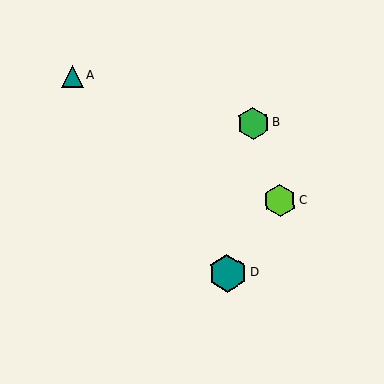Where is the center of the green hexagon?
The center of the green hexagon is at (253, 123).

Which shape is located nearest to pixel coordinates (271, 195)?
The lime hexagon (labeled C) at (280, 201) is nearest to that location.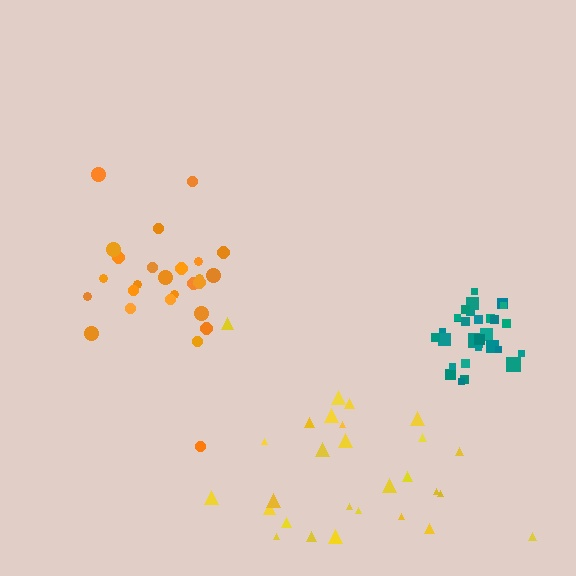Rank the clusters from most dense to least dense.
teal, orange, yellow.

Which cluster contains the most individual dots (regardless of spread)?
Teal (30).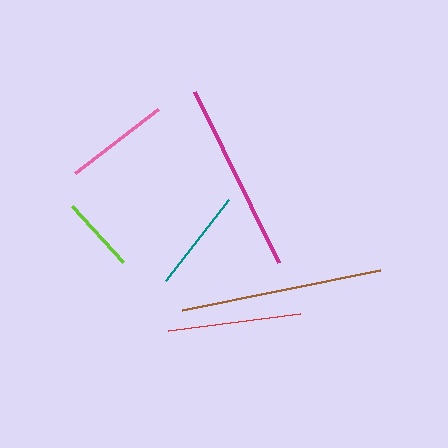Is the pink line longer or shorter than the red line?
The red line is longer than the pink line.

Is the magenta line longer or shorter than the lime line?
The magenta line is longer than the lime line.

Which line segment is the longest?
The brown line is the longest at approximately 202 pixels.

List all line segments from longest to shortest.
From longest to shortest: brown, magenta, red, pink, teal, lime.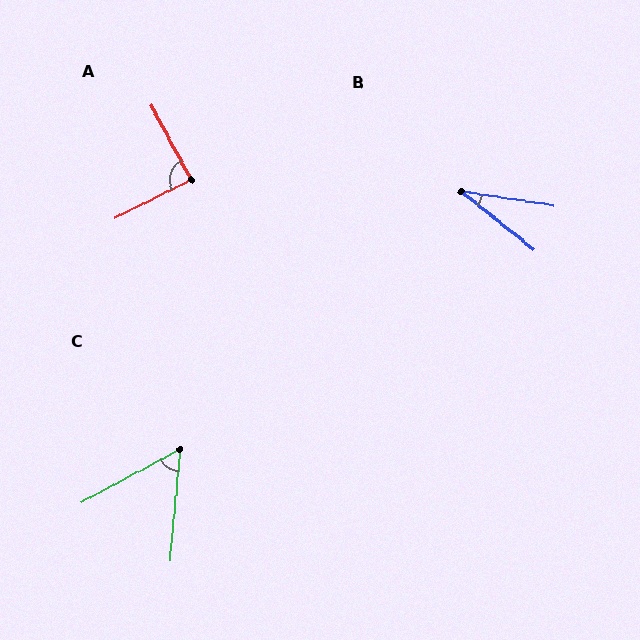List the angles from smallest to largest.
B (30°), C (56°), A (89°).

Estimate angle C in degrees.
Approximately 56 degrees.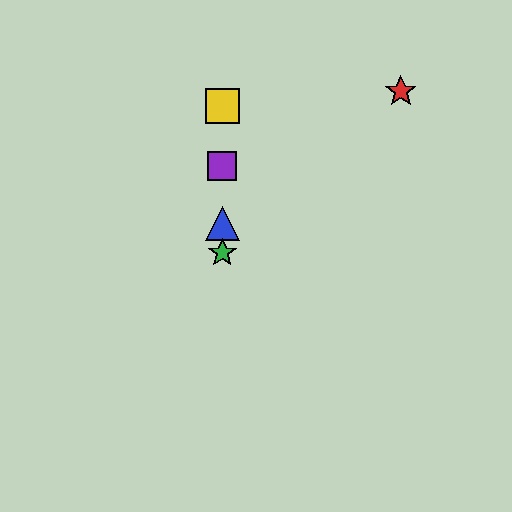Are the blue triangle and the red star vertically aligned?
No, the blue triangle is at x≈222 and the red star is at x≈401.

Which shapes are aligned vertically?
The blue triangle, the green star, the yellow square, the purple square are aligned vertically.